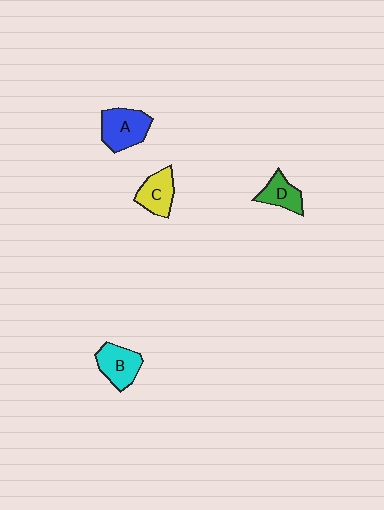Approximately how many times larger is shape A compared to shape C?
Approximately 1.3 times.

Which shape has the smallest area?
Shape D (green).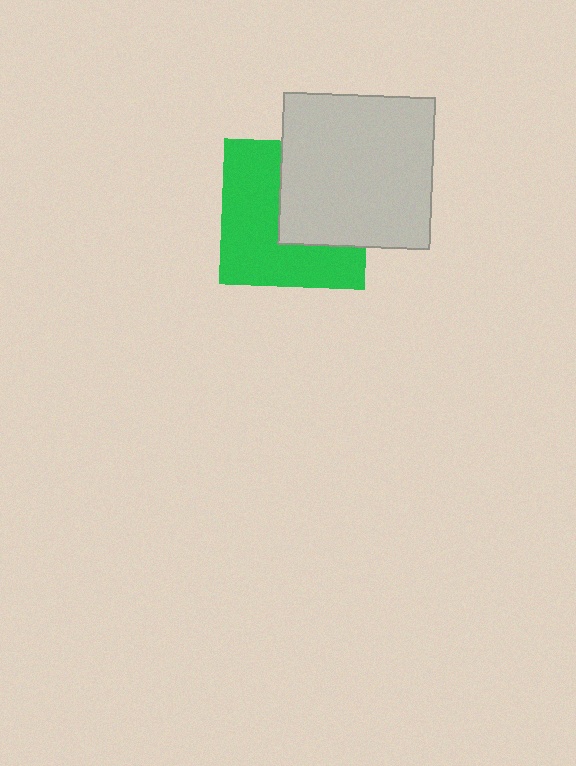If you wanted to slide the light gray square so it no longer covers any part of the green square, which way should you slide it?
Slide it toward the upper-right — that is the most direct way to separate the two shapes.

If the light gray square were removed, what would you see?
You would see the complete green square.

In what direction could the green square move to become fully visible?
The green square could move toward the lower-left. That would shift it out from behind the light gray square entirely.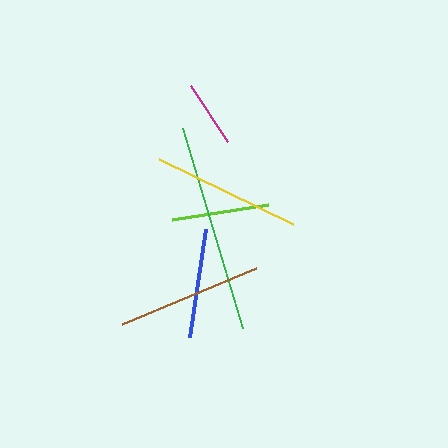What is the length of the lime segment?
The lime segment is approximately 97 pixels long.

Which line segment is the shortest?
The magenta line is the shortest at approximately 67 pixels.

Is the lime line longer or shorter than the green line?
The green line is longer than the lime line.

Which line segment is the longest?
The green line is the longest at approximately 209 pixels.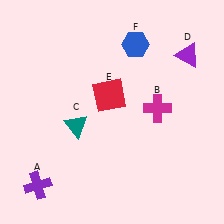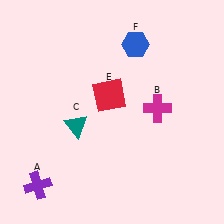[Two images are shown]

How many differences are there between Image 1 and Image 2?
There is 1 difference between the two images.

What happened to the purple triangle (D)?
The purple triangle (D) was removed in Image 2. It was in the top-right area of Image 1.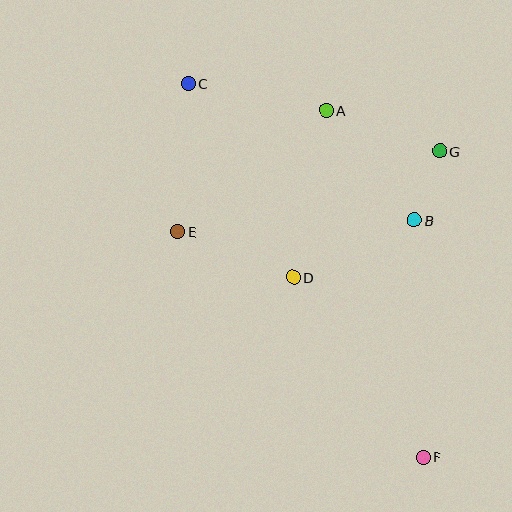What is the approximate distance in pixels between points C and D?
The distance between C and D is approximately 220 pixels.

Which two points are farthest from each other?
Points C and F are farthest from each other.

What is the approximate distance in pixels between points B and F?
The distance between B and F is approximately 237 pixels.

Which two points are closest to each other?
Points B and G are closest to each other.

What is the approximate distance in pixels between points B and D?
The distance between B and D is approximately 134 pixels.